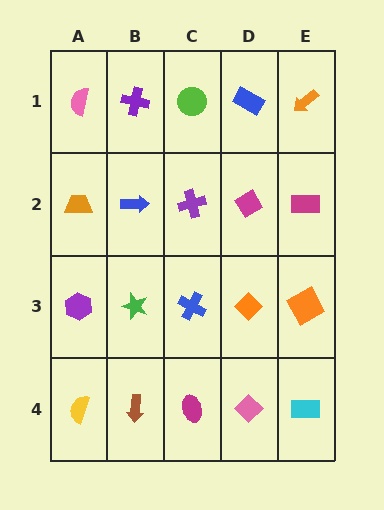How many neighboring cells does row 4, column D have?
3.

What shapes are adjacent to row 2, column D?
A blue rectangle (row 1, column D), an orange diamond (row 3, column D), a purple cross (row 2, column C), a magenta rectangle (row 2, column E).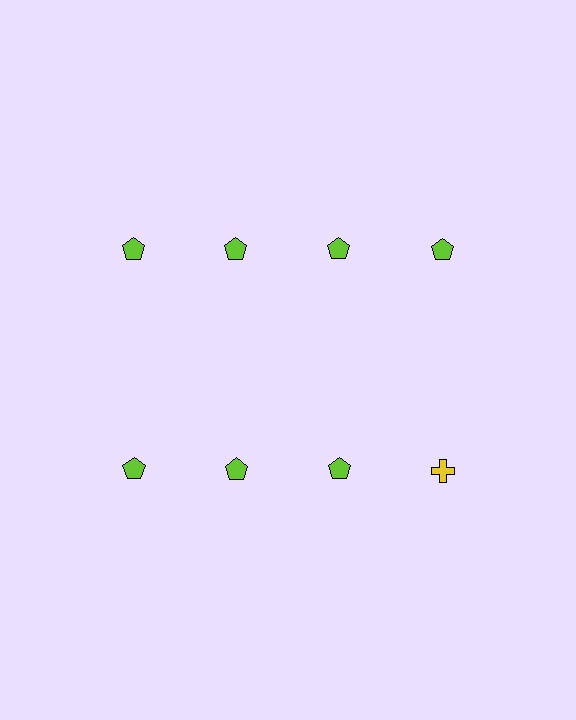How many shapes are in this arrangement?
There are 8 shapes arranged in a grid pattern.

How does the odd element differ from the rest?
It differs in both color (yellow instead of lime) and shape (cross instead of pentagon).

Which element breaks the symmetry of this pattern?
The yellow cross in the second row, second from right column breaks the symmetry. All other shapes are lime pentagons.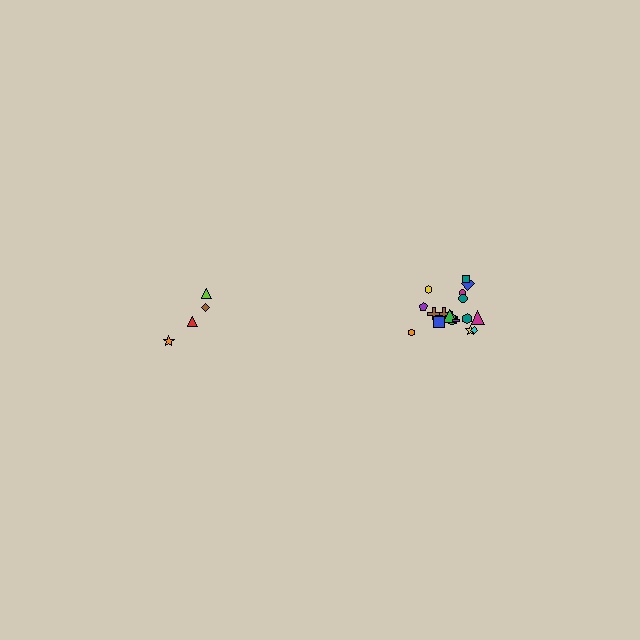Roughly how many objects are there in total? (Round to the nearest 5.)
Roughly 20 objects in total.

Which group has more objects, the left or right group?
The right group.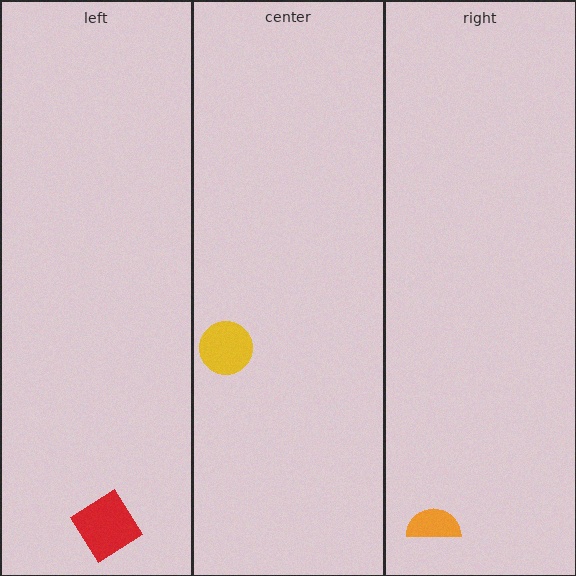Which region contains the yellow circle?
The center region.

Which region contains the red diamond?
The left region.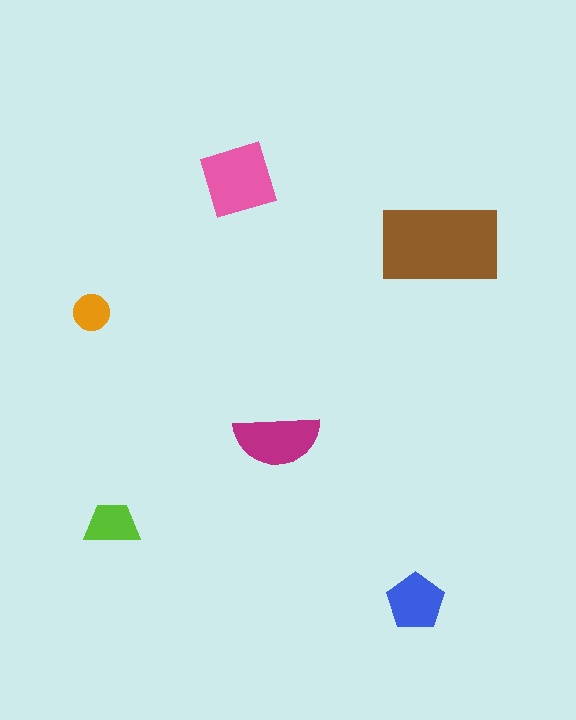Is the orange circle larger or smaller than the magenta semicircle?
Smaller.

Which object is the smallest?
The orange circle.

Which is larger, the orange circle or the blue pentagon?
The blue pentagon.